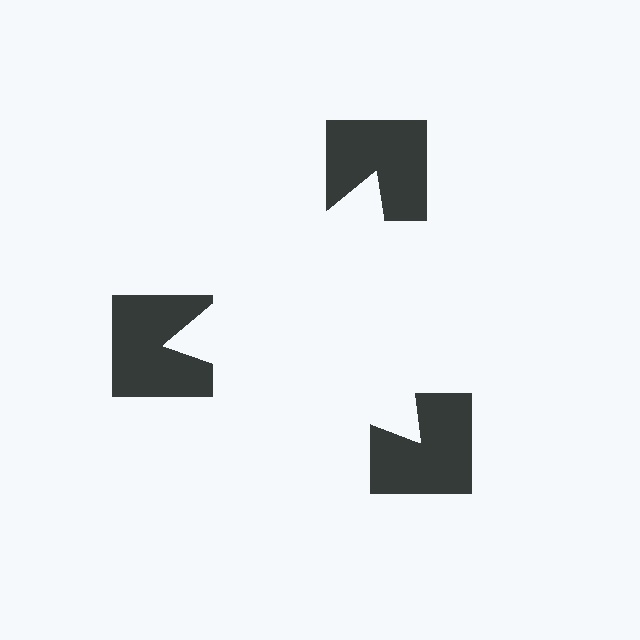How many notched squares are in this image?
There are 3 — one at each vertex of the illusory triangle.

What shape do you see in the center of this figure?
An illusory triangle — its edges are inferred from the aligned wedge cuts in the notched squares, not physically drawn.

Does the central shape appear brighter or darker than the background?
It typically appears slightly brighter than the background, even though no actual brightness change is drawn.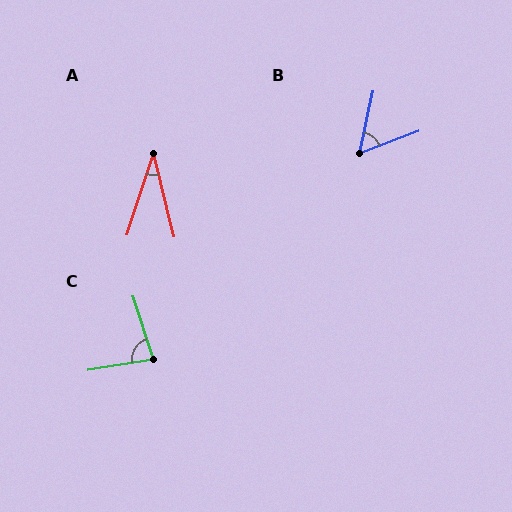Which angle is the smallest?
A, at approximately 32 degrees.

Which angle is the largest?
C, at approximately 81 degrees.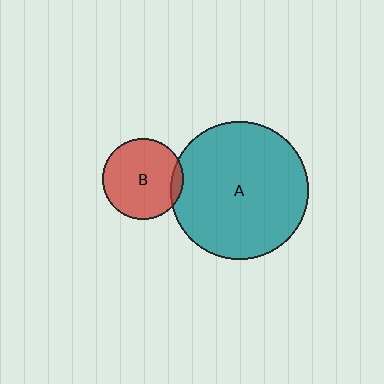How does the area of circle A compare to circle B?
Approximately 2.9 times.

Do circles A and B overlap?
Yes.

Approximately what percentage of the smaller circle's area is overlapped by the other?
Approximately 10%.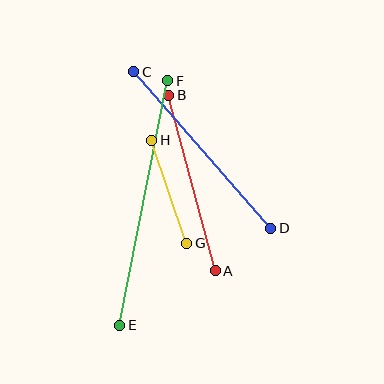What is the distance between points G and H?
The distance is approximately 109 pixels.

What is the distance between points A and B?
The distance is approximately 182 pixels.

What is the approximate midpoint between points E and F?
The midpoint is at approximately (144, 203) pixels.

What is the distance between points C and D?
The distance is approximately 208 pixels.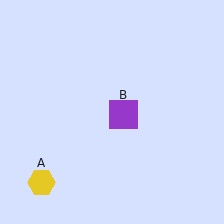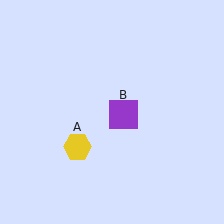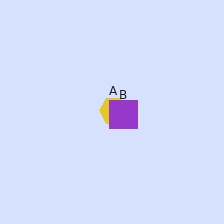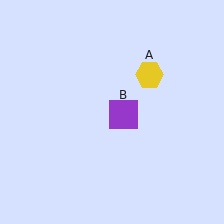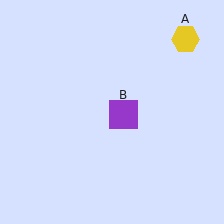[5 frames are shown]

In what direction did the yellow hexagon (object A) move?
The yellow hexagon (object A) moved up and to the right.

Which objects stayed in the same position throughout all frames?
Purple square (object B) remained stationary.